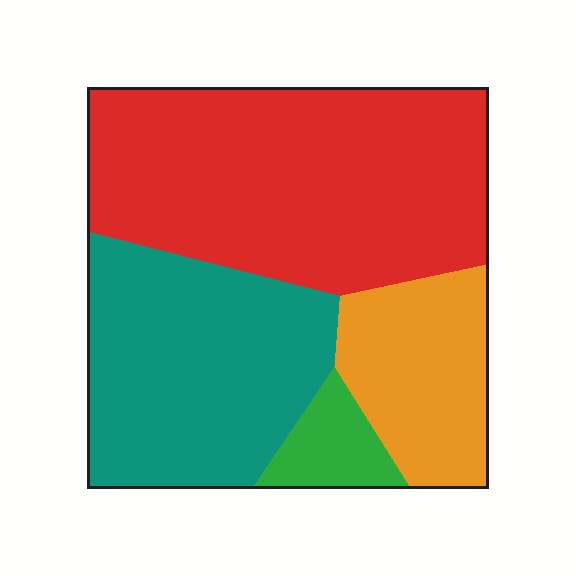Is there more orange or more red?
Red.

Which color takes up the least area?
Green, at roughly 5%.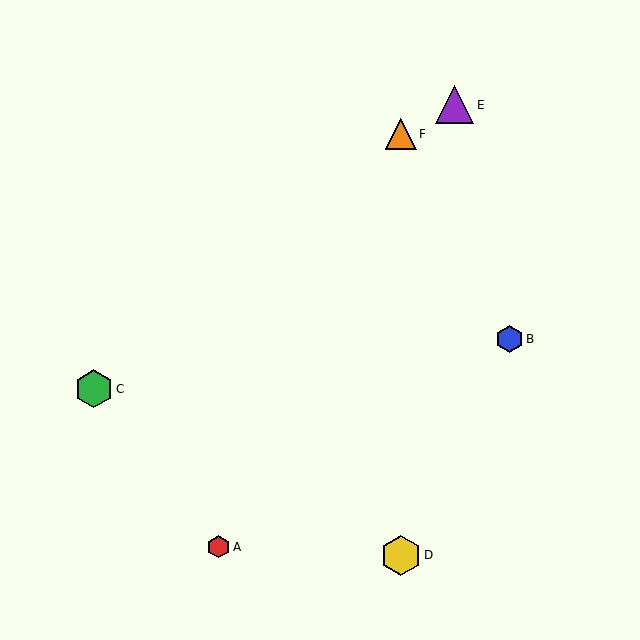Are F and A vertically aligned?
No, F is at x≈401 and A is at x≈219.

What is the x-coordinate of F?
Object F is at x≈401.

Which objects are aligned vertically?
Objects D, F are aligned vertically.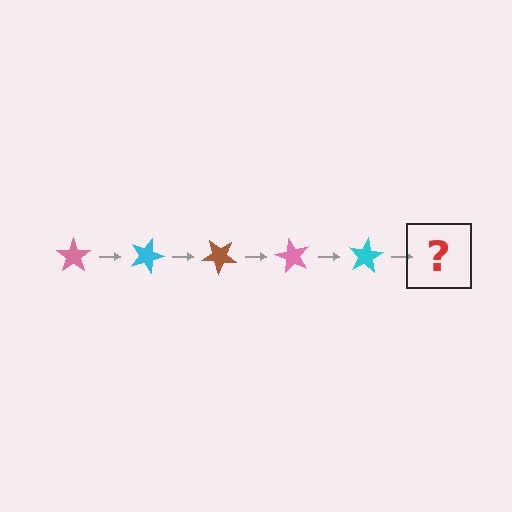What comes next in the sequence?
The next element should be a brown star, rotated 100 degrees from the start.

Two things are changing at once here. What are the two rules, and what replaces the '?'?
The two rules are that it rotates 20 degrees each step and the color cycles through pink, cyan, and brown. The '?' should be a brown star, rotated 100 degrees from the start.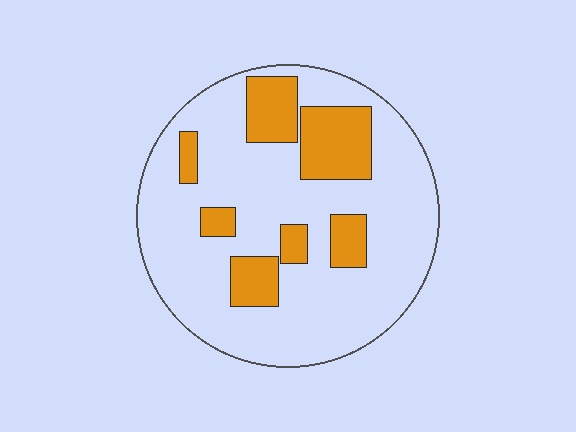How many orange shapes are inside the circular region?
7.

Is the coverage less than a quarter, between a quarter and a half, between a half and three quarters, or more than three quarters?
Less than a quarter.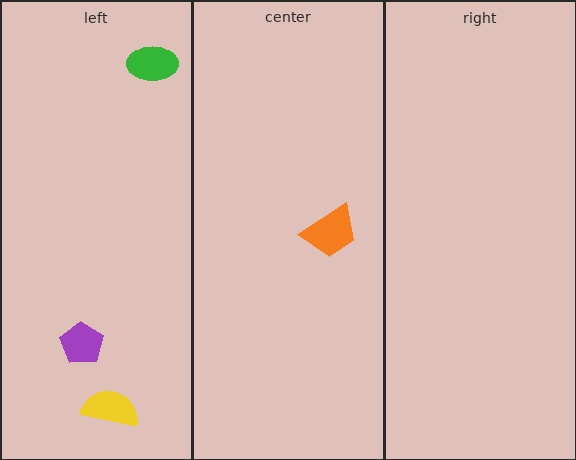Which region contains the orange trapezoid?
The center region.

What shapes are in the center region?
The orange trapezoid.